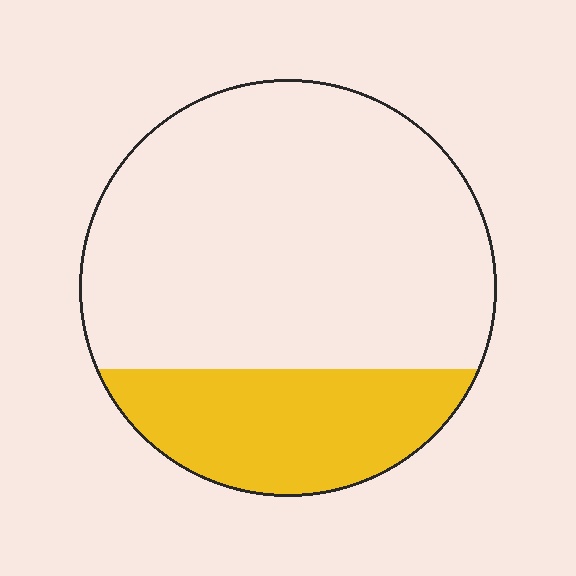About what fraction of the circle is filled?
About one quarter (1/4).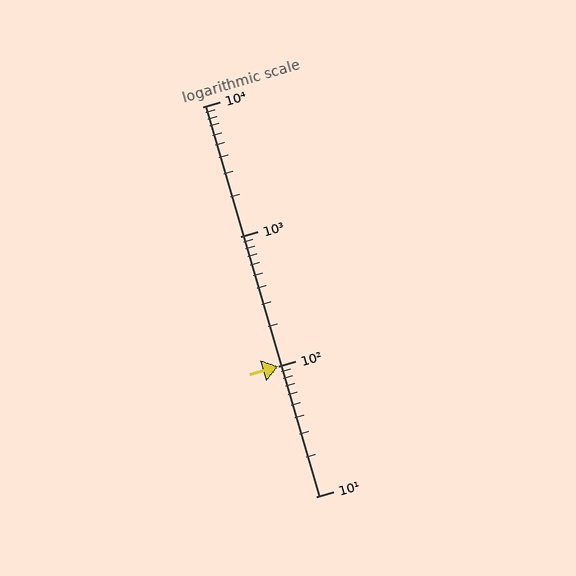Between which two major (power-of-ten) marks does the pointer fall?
The pointer is between 100 and 1000.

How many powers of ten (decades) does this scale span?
The scale spans 3 decades, from 10 to 10000.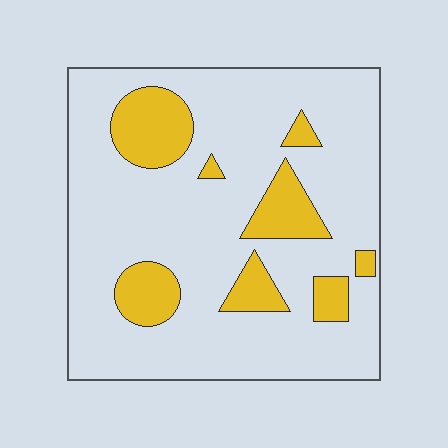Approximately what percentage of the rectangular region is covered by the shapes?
Approximately 20%.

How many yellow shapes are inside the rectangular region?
8.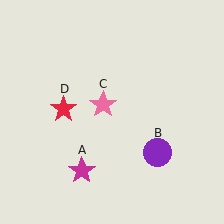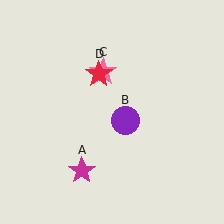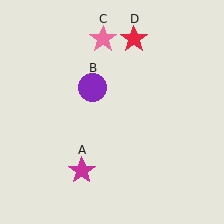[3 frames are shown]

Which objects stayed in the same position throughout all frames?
Magenta star (object A) remained stationary.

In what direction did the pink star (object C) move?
The pink star (object C) moved up.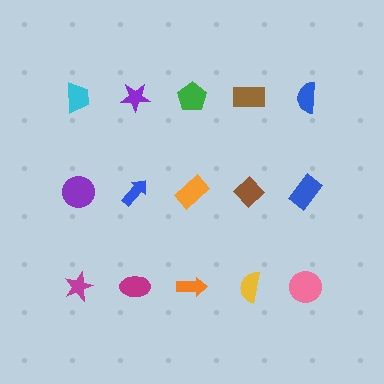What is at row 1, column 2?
A purple star.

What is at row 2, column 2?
A blue arrow.